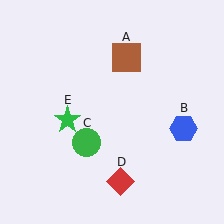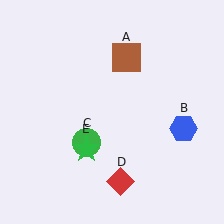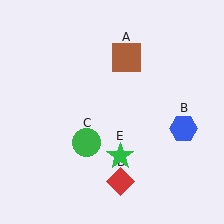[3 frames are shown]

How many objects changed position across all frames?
1 object changed position: green star (object E).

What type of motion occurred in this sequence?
The green star (object E) rotated counterclockwise around the center of the scene.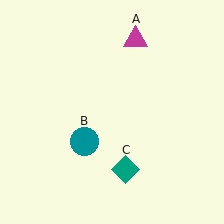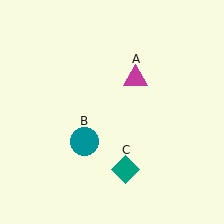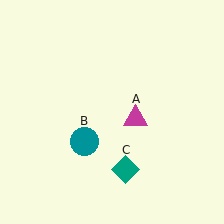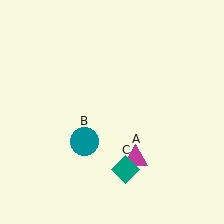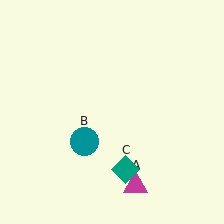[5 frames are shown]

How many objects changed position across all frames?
1 object changed position: magenta triangle (object A).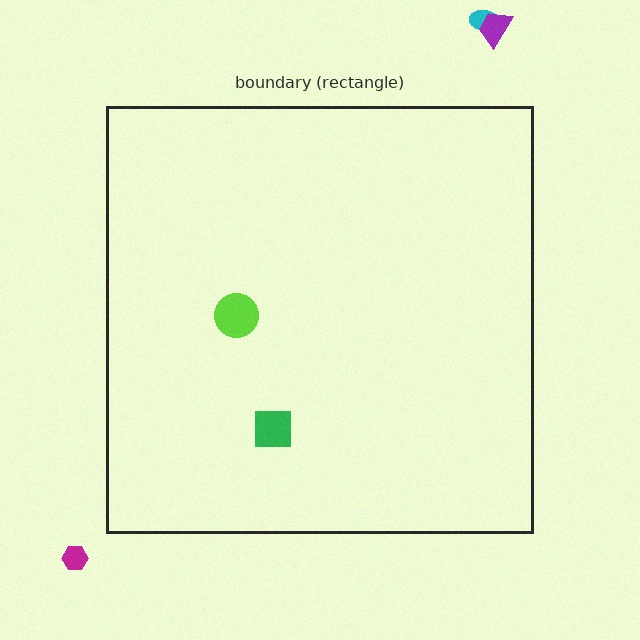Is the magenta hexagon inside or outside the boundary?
Outside.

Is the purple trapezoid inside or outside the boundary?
Outside.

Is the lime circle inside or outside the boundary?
Inside.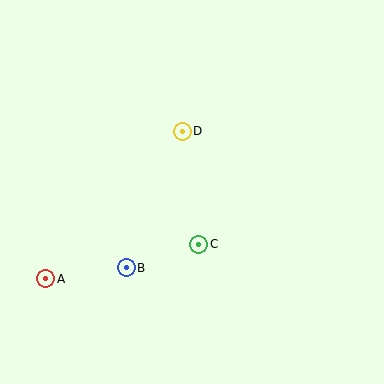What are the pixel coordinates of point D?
Point D is at (182, 131).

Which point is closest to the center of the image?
Point C at (199, 244) is closest to the center.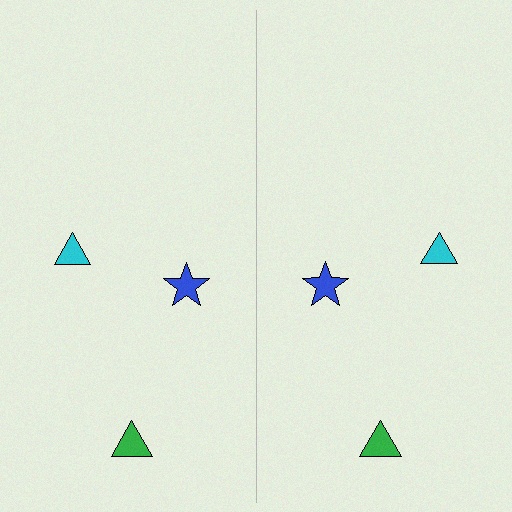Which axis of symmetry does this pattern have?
The pattern has a vertical axis of symmetry running through the center of the image.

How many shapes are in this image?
There are 6 shapes in this image.